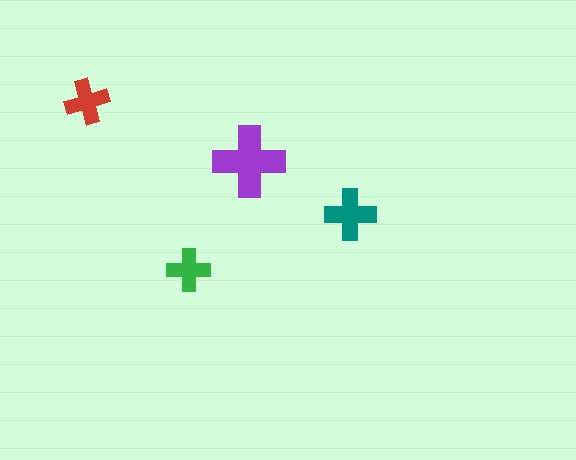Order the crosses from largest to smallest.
the purple one, the teal one, the red one, the green one.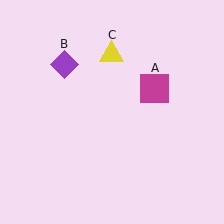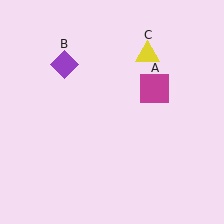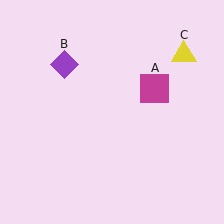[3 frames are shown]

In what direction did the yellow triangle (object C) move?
The yellow triangle (object C) moved right.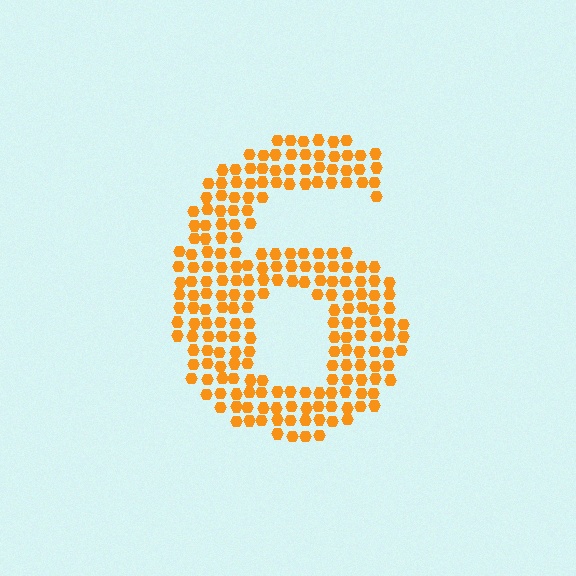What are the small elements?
The small elements are hexagons.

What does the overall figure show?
The overall figure shows the digit 6.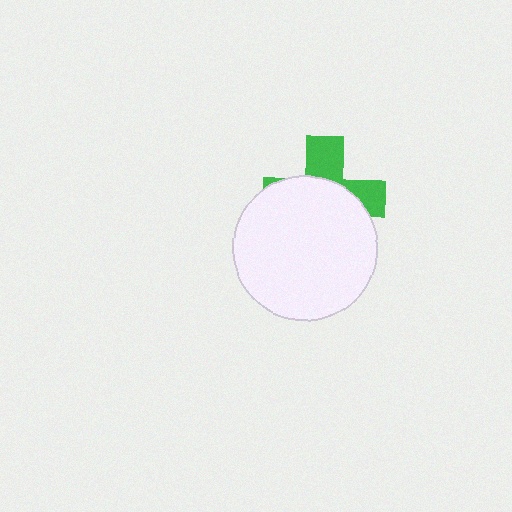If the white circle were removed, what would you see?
You would see the complete green cross.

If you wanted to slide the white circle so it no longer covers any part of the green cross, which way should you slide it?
Slide it down — that is the most direct way to separate the two shapes.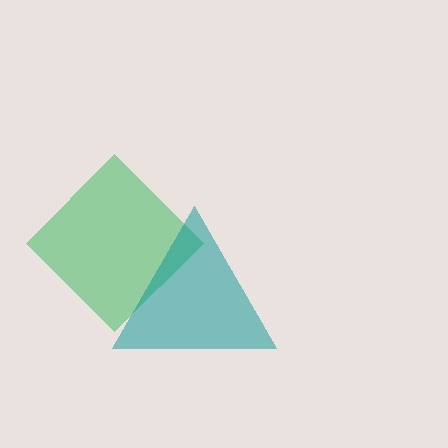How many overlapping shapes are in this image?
There are 2 overlapping shapes in the image.